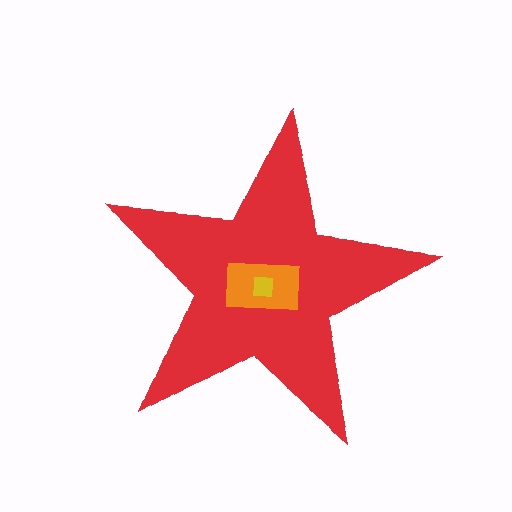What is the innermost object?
The yellow square.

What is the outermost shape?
The red star.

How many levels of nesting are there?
3.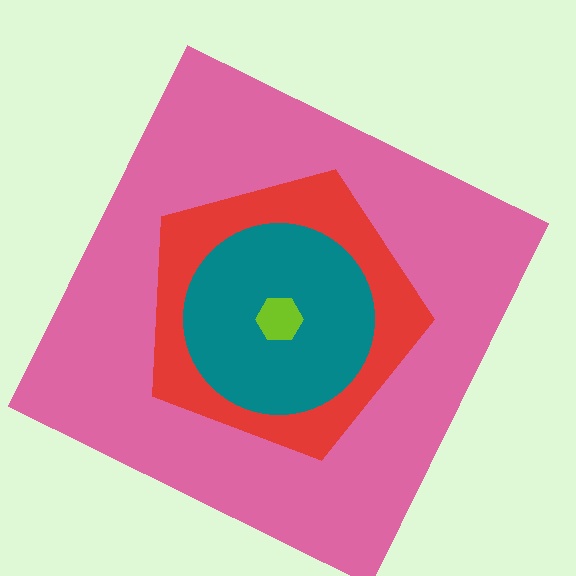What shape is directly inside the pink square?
The red pentagon.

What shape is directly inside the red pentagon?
The teal circle.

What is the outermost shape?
The pink square.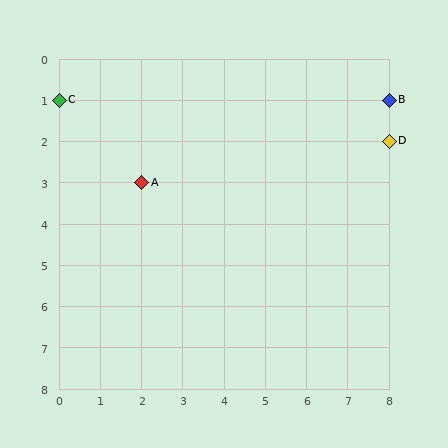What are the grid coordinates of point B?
Point B is at grid coordinates (8, 1).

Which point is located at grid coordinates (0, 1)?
Point C is at (0, 1).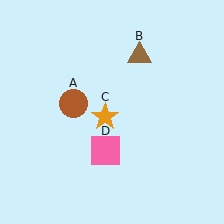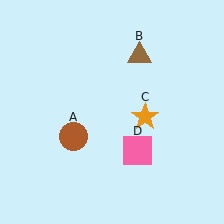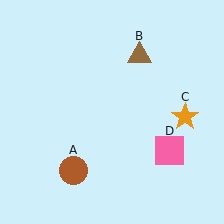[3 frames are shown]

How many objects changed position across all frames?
3 objects changed position: brown circle (object A), orange star (object C), pink square (object D).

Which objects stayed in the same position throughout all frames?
Brown triangle (object B) remained stationary.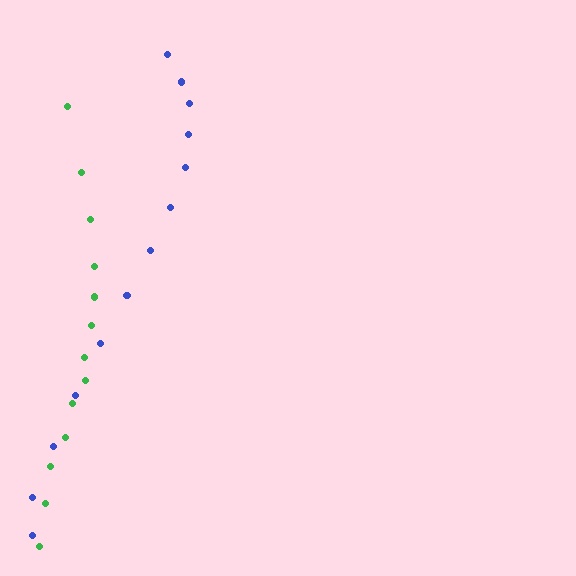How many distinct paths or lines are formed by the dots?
There are 2 distinct paths.